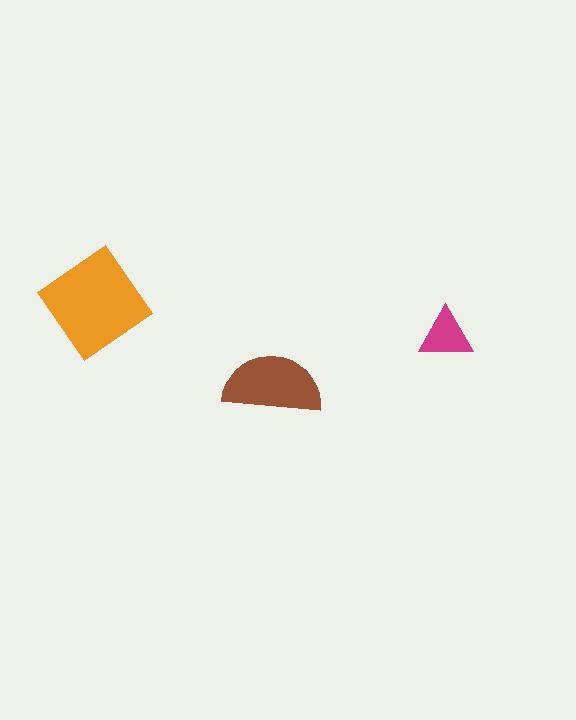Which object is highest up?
The orange diamond is topmost.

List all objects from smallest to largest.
The magenta triangle, the brown semicircle, the orange diamond.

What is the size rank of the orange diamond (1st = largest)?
1st.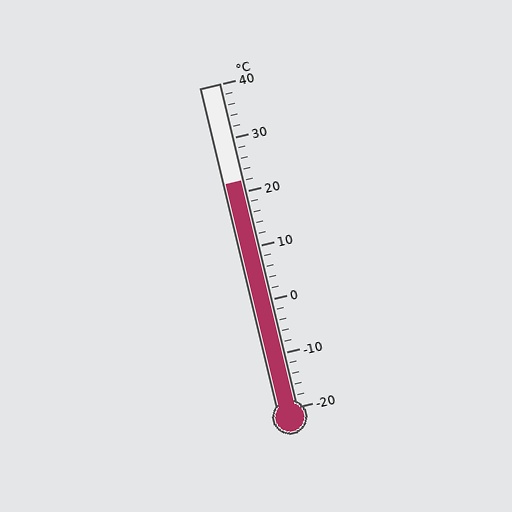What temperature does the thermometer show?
The thermometer shows approximately 22°C.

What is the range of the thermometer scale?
The thermometer scale ranges from -20°C to 40°C.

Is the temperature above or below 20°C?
The temperature is above 20°C.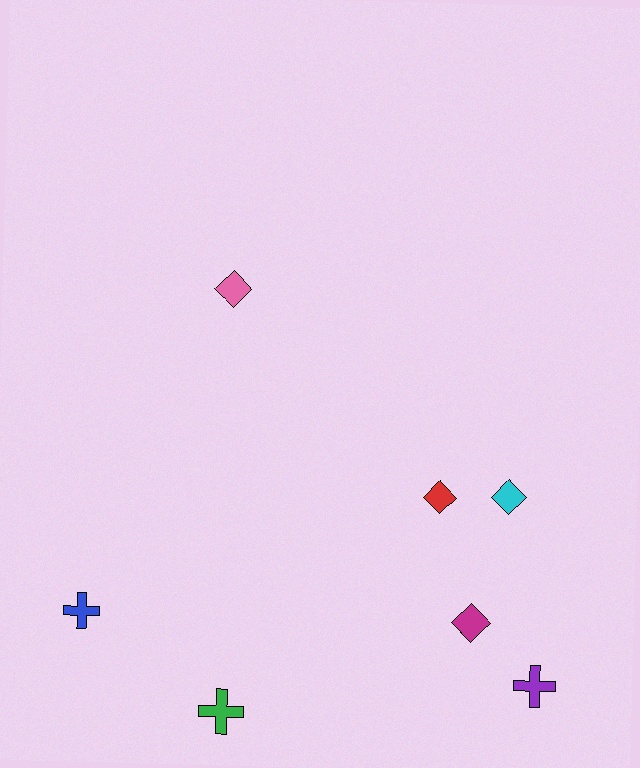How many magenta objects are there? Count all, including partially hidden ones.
There is 1 magenta object.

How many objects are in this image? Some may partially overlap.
There are 7 objects.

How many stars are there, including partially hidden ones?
There are no stars.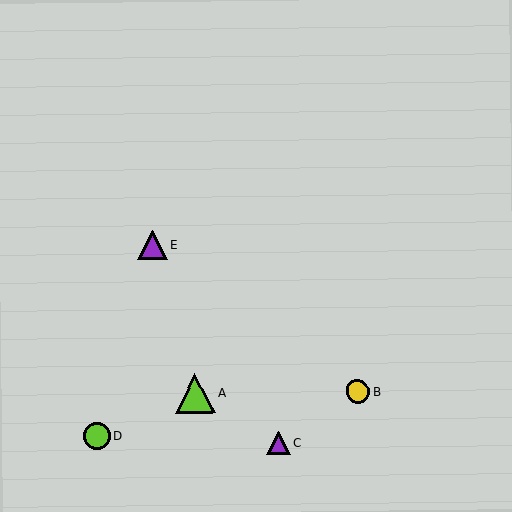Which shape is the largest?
The lime triangle (labeled A) is the largest.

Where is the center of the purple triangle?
The center of the purple triangle is at (153, 245).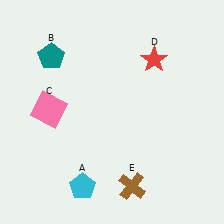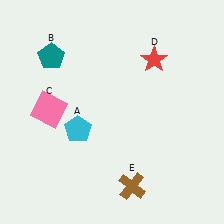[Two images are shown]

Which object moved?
The cyan pentagon (A) moved up.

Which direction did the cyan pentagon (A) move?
The cyan pentagon (A) moved up.